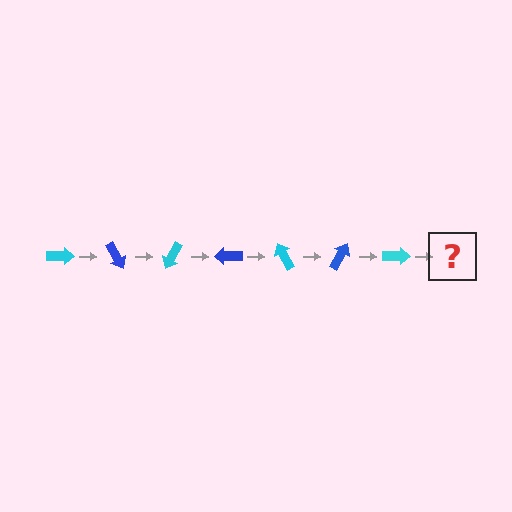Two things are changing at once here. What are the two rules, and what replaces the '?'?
The two rules are that it rotates 60 degrees each step and the color cycles through cyan and blue. The '?' should be a blue arrow, rotated 420 degrees from the start.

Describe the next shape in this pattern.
It should be a blue arrow, rotated 420 degrees from the start.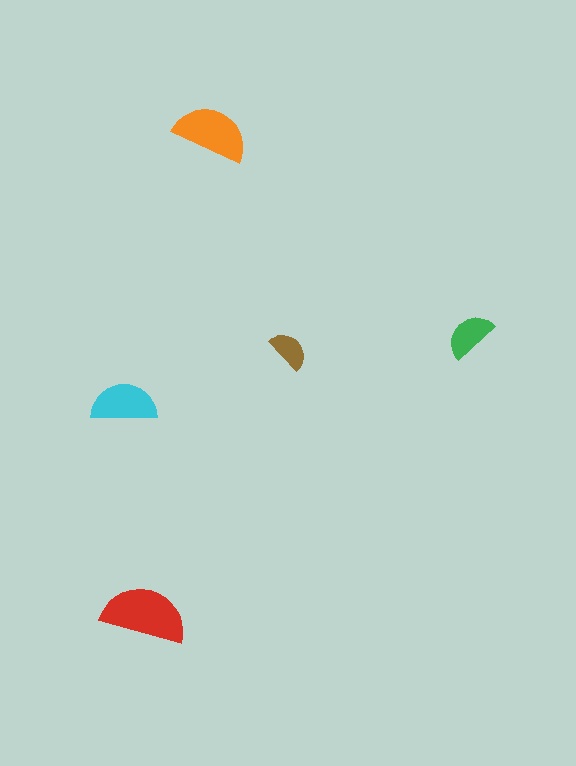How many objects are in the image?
There are 5 objects in the image.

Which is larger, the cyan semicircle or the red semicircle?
The red one.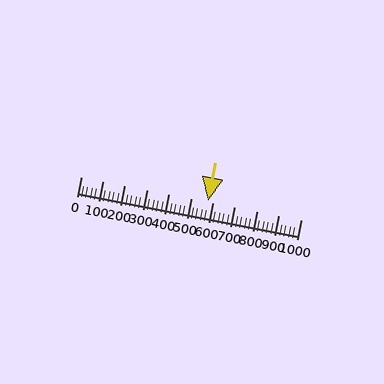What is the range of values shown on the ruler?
The ruler shows values from 0 to 1000.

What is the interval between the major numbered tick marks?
The major tick marks are spaced 100 units apart.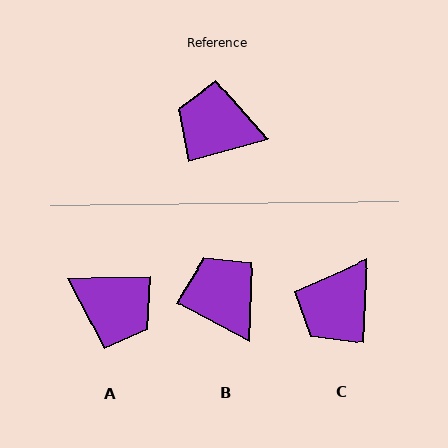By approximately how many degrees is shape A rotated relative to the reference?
Approximately 166 degrees counter-clockwise.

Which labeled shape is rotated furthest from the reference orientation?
A, about 166 degrees away.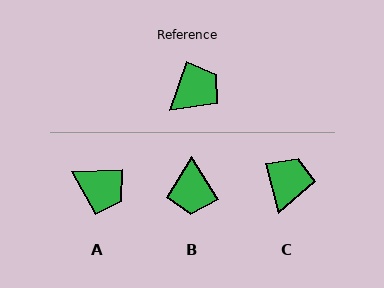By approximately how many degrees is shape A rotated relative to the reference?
Approximately 69 degrees clockwise.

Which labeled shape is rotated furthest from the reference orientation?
B, about 128 degrees away.